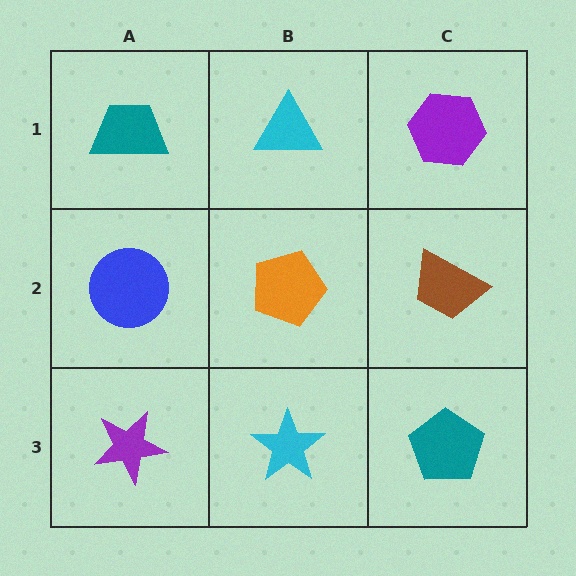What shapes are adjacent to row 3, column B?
An orange pentagon (row 2, column B), a purple star (row 3, column A), a teal pentagon (row 3, column C).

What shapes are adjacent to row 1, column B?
An orange pentagon (row 2, column B), a teal trapezoid (row 1, column A), a purple hexagon (row 1, column C).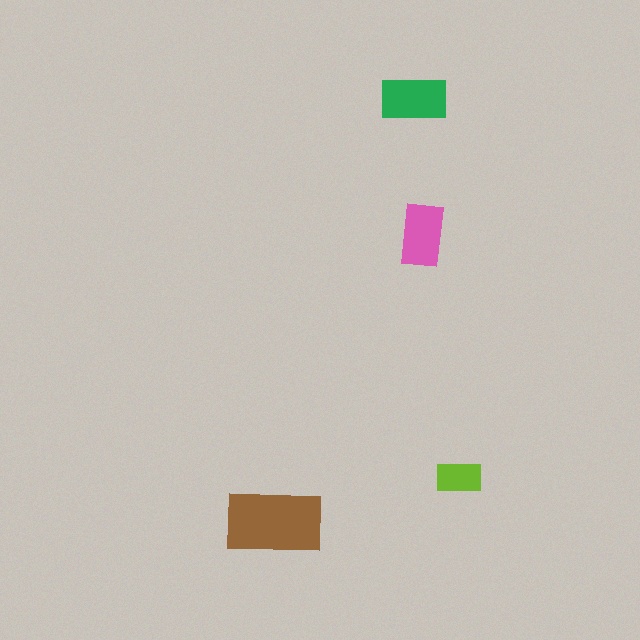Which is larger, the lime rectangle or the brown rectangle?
The brown one.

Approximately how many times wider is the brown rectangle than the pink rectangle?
About 1.5 times wider.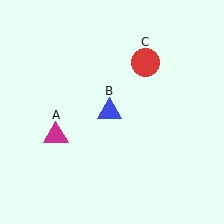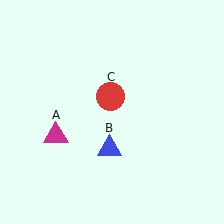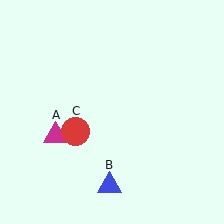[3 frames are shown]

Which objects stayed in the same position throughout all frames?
Magenta triangle (object A) remained stationary.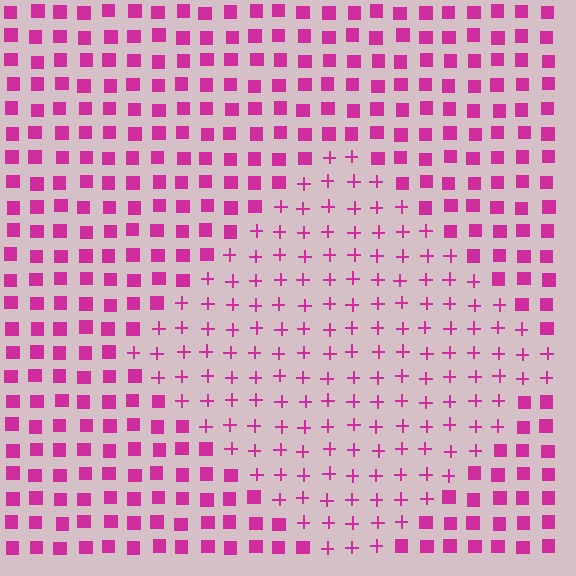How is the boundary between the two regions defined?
The boundary is defined by a change in element shape: plus signs inside vs. squares outside. All elements share the same color and spacing.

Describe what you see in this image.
The image is filled with small magenta elements arranged in a uniform grid. A diamond-shaped region contains plus signs, while the surrounding area contains squares. The boundary is defined purely by the change in element shape.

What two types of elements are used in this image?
The image uses plus signs inside the diamond region and squares outside it.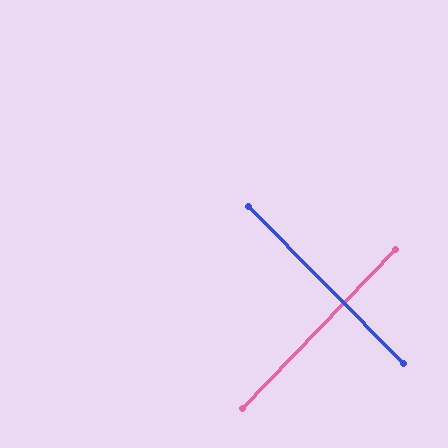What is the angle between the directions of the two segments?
Approximately 89 degrees.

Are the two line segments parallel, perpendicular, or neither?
Perpendicular — they meet at approximately 89°.